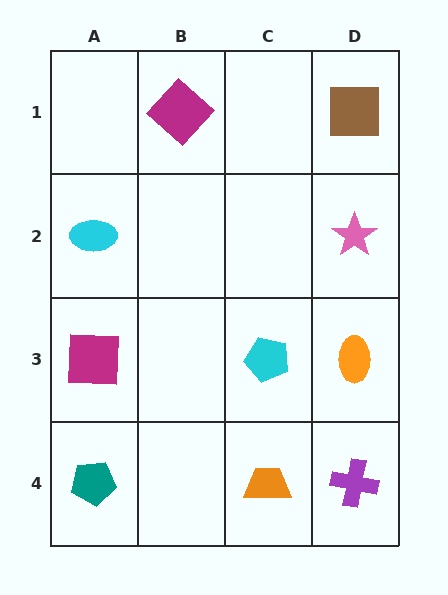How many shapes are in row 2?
2 shapes.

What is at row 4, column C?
An orange trapezoid.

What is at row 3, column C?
A cyan pentagon.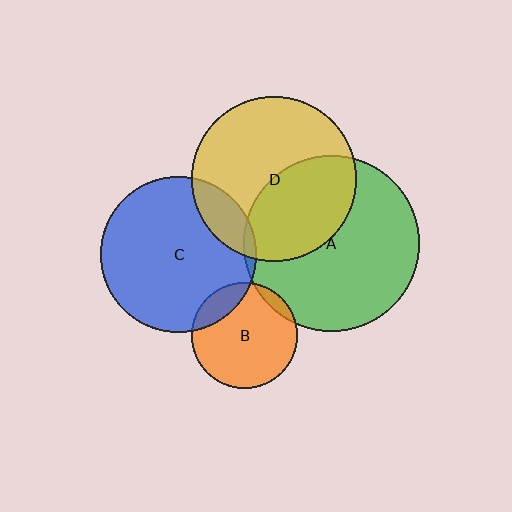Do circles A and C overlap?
Yes.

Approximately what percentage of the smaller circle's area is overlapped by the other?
Approximately 5%.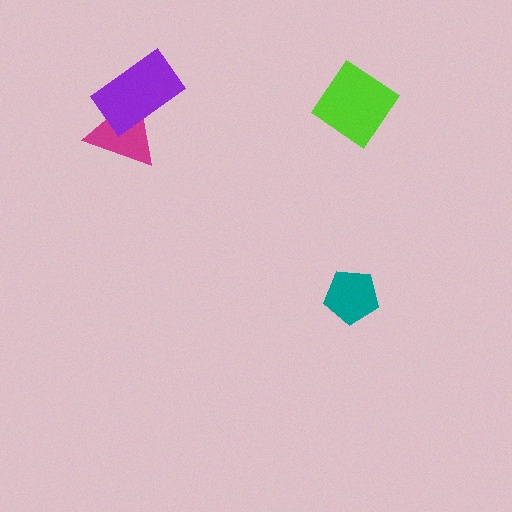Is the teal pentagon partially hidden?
No, no other shape covers it.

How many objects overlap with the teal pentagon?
0 objects overlap with the teal pentagon.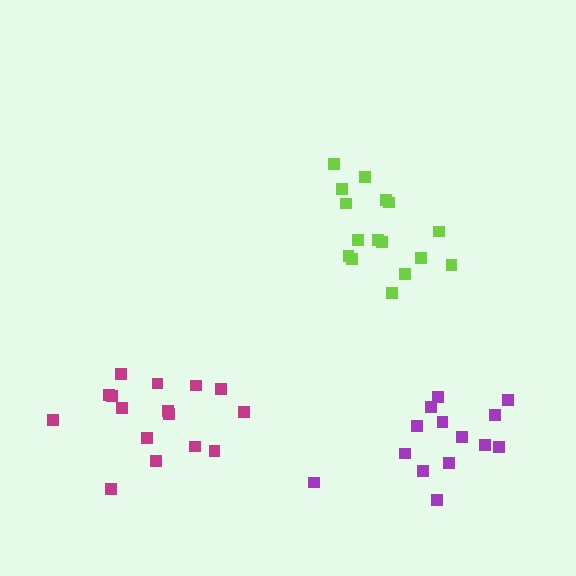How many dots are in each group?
Group 1: 16 dots, Group 2: 16 dots, Group 3: 14 dots (46 total).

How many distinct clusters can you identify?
There are 3 distinct clusters.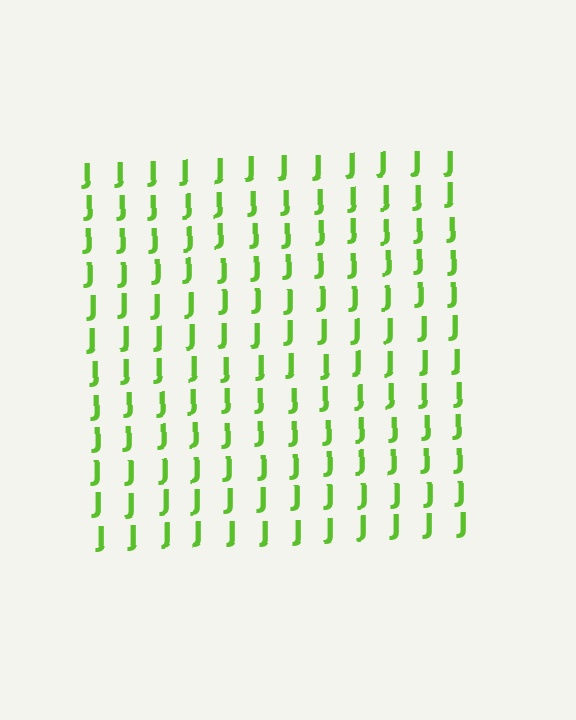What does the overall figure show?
The overall figure shows a square.